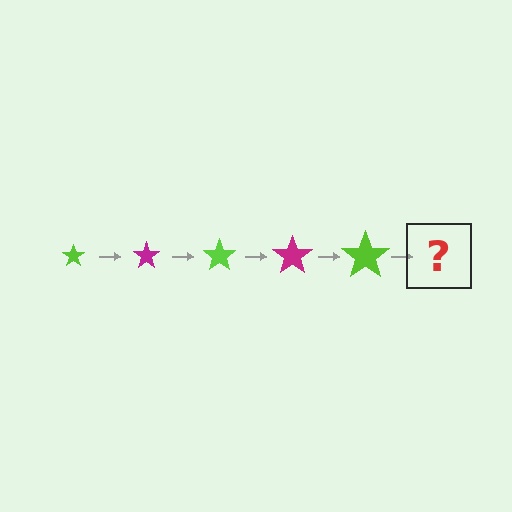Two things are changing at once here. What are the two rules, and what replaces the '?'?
The two rules are that the star grows larger each step and the color cycles through lime and magenta. The '?' should be a magenta star, larger than the previous one.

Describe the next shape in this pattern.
It should be a magenta star, larger than the previous one.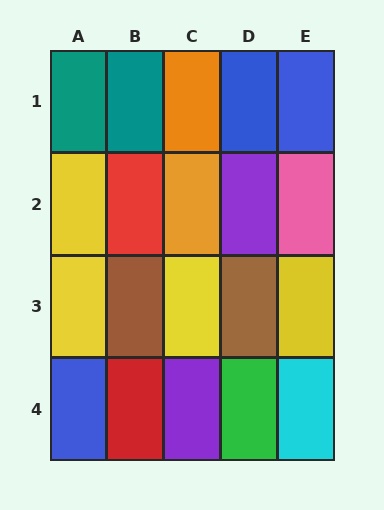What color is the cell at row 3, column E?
Yellow.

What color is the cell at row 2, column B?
Red.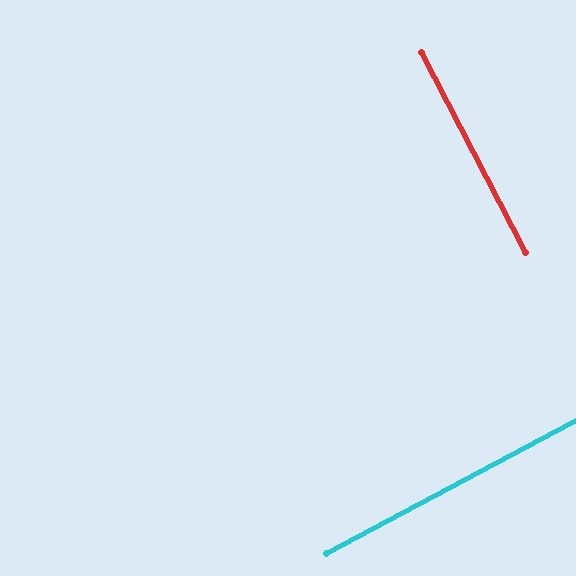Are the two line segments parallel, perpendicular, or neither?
Perpendicular — they meet at approximately 89°.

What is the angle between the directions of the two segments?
Approximately 89 degrees.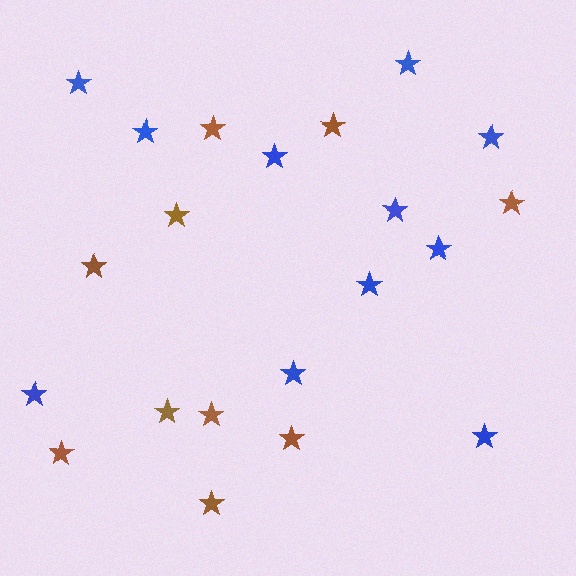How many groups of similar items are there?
There are 2 groups: one group of brown stars (10) and one group of blue stars (11).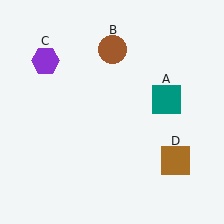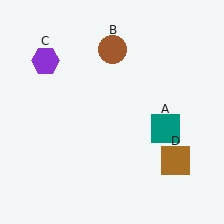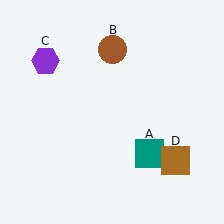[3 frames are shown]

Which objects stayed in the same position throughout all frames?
Brown circle (object B) and purple hexagon (object C) and brown square (object D) remained stationary.